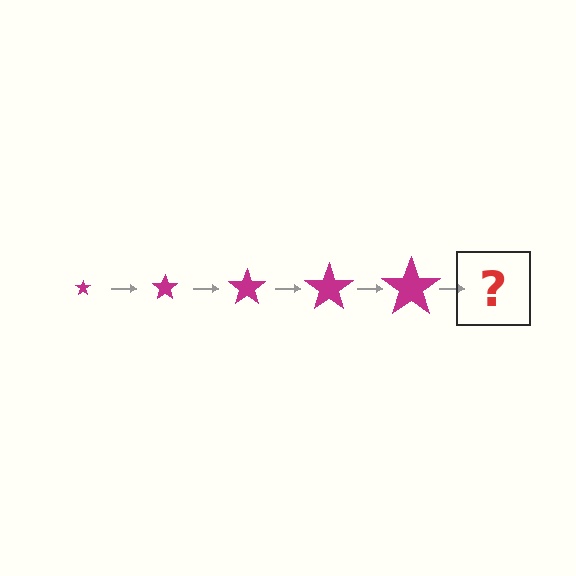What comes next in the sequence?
The next element should be a magenta star, larger than the previous one.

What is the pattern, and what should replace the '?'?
The pattern is that the star gets progressively larger each step. The '?' should be a magenta star, larger than the previous one.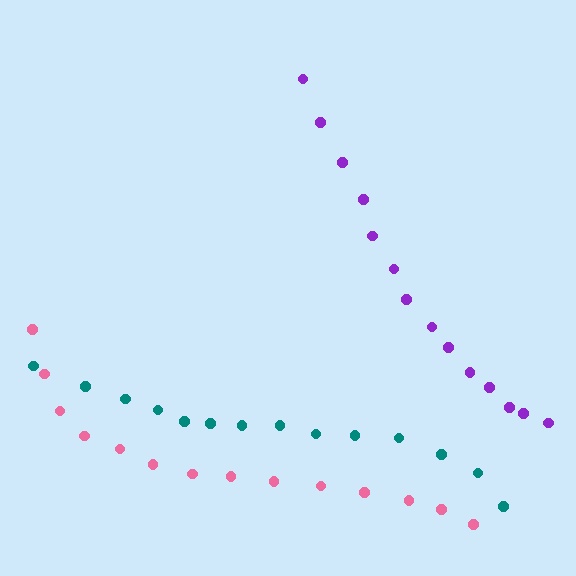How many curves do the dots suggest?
There are 3 distinct paths.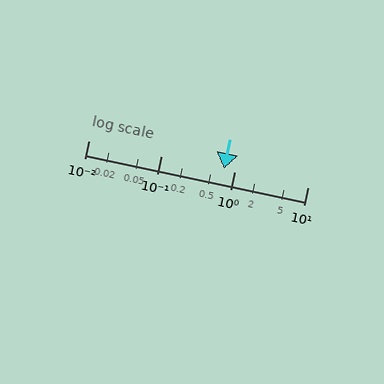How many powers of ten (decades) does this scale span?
The scale spans 3 decades, from 0.01 to 10.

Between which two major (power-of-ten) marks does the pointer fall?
The pointer is between 0.1 and 1.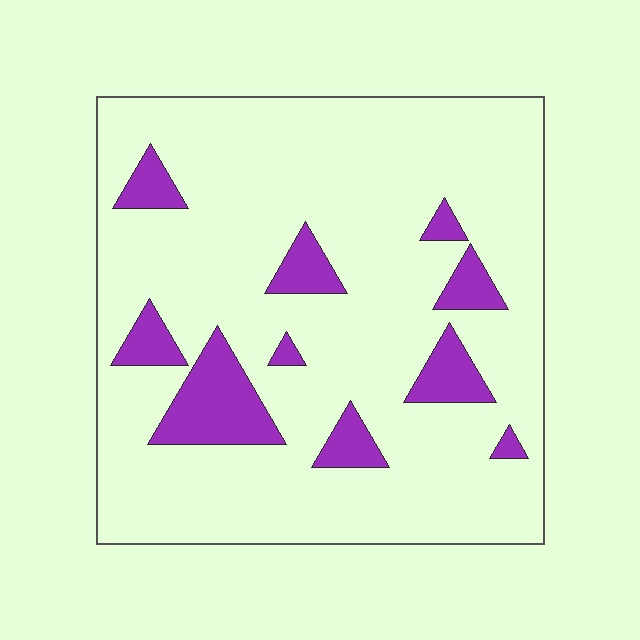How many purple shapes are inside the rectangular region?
10.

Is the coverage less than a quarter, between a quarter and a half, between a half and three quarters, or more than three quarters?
Less than a quarter.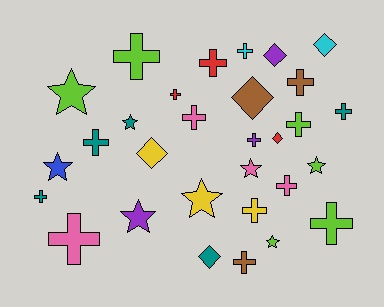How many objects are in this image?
There are 30 objects.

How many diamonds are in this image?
There are 6 diamonds.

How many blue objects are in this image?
There is 1 blue object.